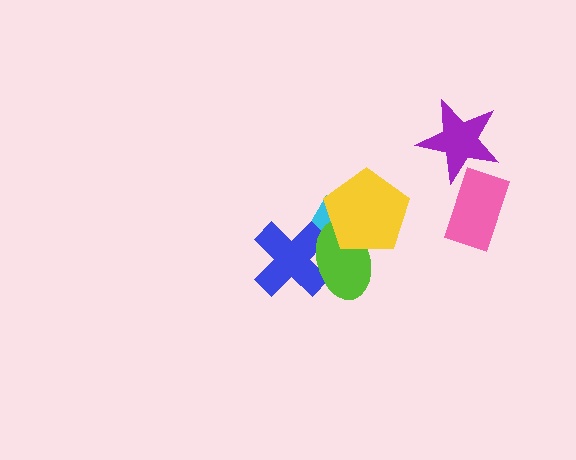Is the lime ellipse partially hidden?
Yes, it is partially covered by another shape.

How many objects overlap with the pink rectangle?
1 object overlaps with the pink rectangle.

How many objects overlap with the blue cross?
2 objects overlap with the blue cross.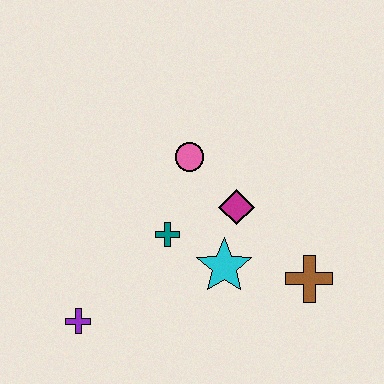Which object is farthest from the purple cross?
The brown cross is farthest from the purple cross.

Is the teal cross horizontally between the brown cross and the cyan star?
No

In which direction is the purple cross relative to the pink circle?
The purple cross is below the pink circle.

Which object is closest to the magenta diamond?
The cyan star is closest to the magenta diamond.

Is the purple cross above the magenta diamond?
No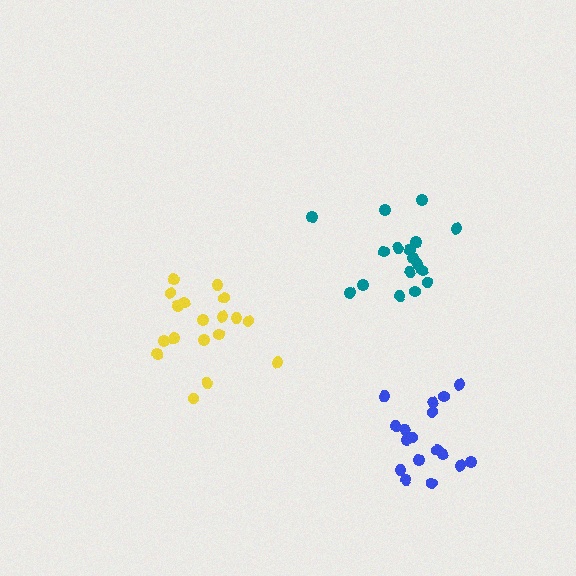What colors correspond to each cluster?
The clusters are colored: yellow, blue, teal.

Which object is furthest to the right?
The blue cluster is rightmost.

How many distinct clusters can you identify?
There are 3 distinct clusters.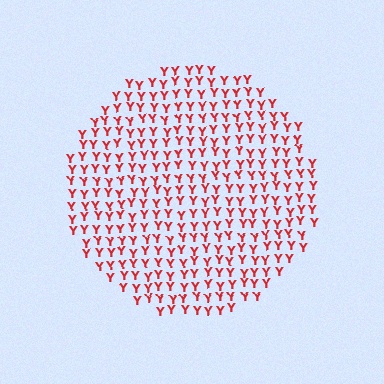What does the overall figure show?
The overall figure shows a circle.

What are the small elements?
The small elements are letter Y's.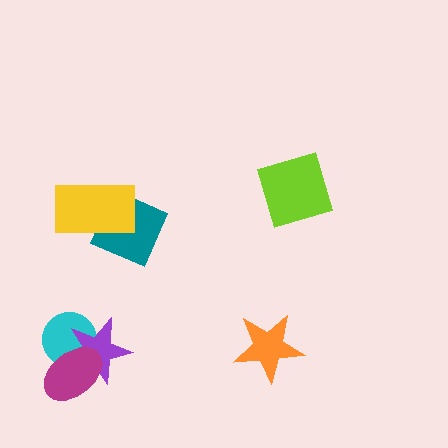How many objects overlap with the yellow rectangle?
1 object overlaps with the yellow rectangle.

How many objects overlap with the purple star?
2 objects overlap with the purple star.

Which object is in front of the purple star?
The magenta ellipse is in front of the purple star.